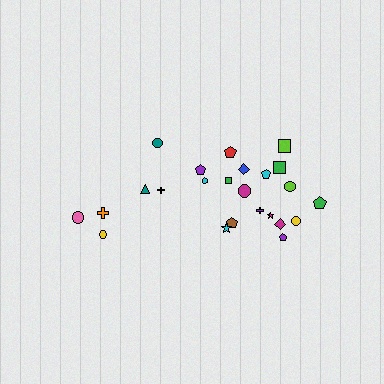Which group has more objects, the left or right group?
The right group.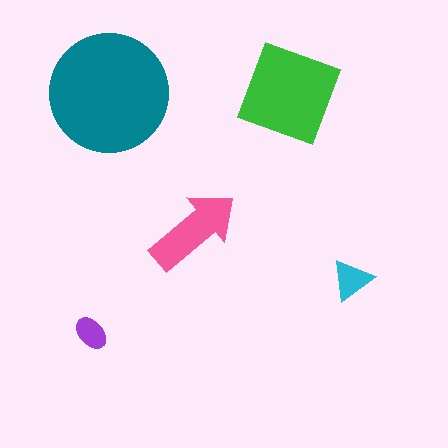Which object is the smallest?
The purple ellipse.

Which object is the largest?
The teal circle.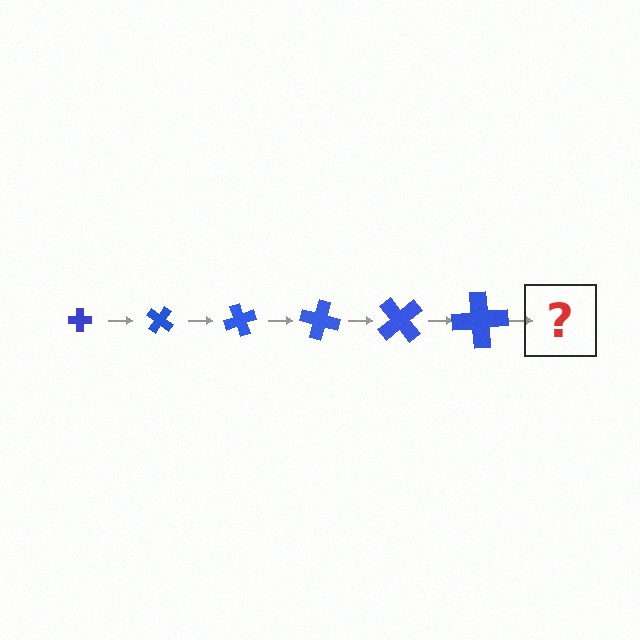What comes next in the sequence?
The next element should be a cross, larger than the previous one and rotated 210 degrees from the start.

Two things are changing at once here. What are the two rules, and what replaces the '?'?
The two rules are that the cross grows larger each step and it rotates 35 degrees each step. The '?' should be a cross, larger than the previous one and rotated 210 degrees from the start.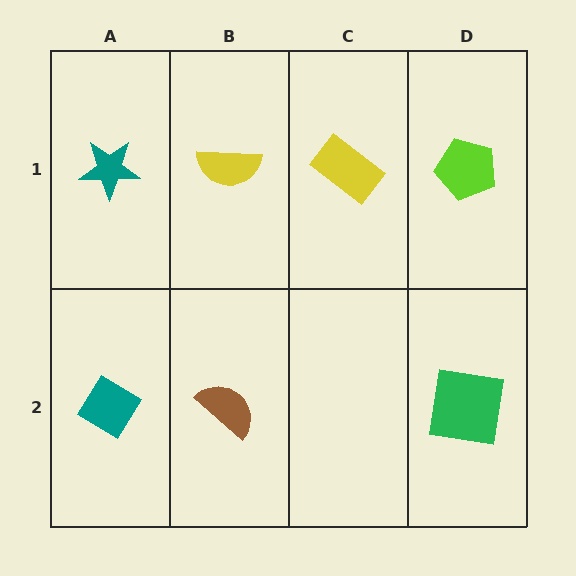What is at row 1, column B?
A yellow semicircle.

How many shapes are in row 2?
3 shapes.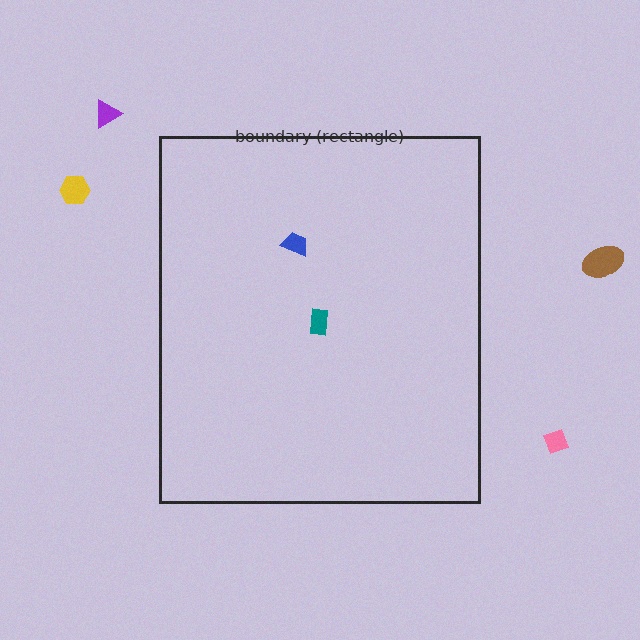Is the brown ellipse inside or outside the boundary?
Outside.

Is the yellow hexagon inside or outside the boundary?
Outside.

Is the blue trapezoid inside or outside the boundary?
Inside.